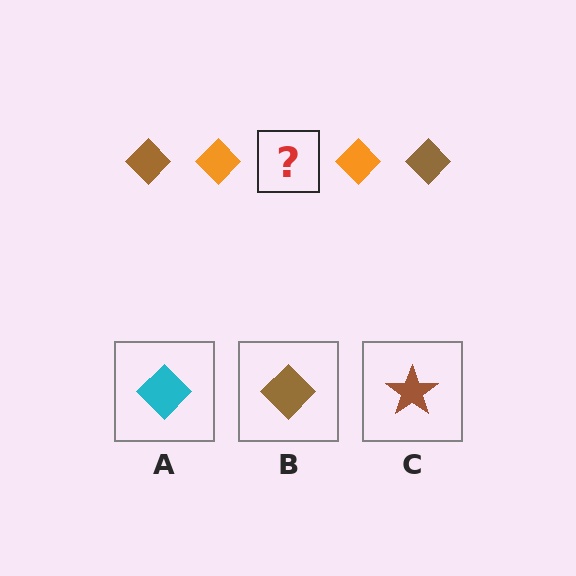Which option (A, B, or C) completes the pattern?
B.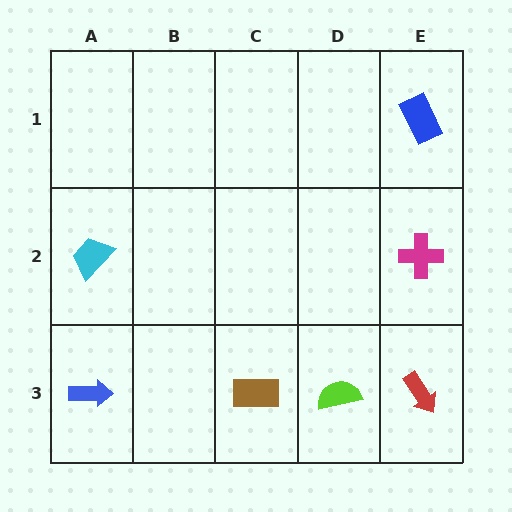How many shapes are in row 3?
4 shapes.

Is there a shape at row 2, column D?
No, that cell is empty.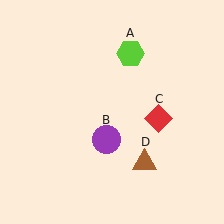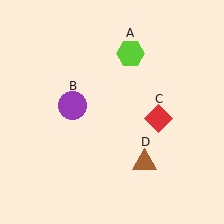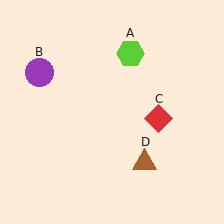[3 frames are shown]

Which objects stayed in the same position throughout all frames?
Lime hexagon (object A) and red diamond (object C) and brown triangle (object D) remained stationary.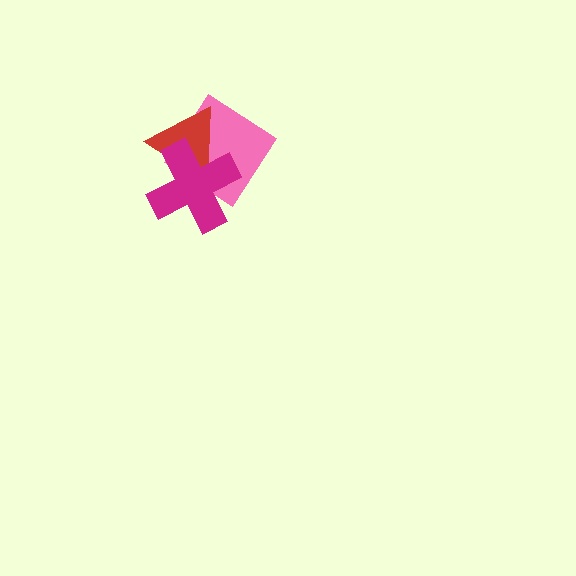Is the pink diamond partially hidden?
Yes, it is partially covered by another shape.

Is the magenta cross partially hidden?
No, no other shape covers it.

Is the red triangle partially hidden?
Yes, it is partially covered by another shape.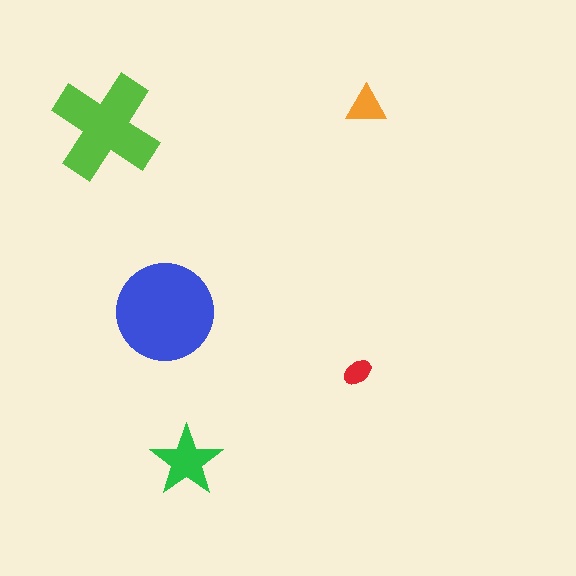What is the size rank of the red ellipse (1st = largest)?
5th.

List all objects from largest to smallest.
The blue circle, the lime cross, the green star, the orange triangle, the red ellipse.